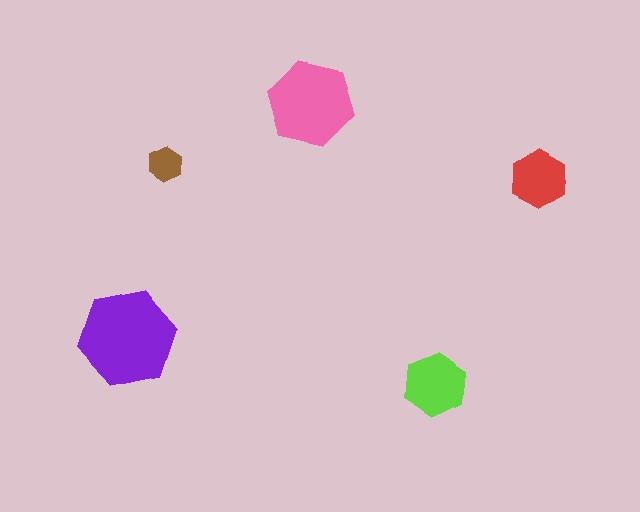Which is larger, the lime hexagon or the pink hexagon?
The pink one.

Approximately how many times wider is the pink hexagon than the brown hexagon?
About 2.5 times wider.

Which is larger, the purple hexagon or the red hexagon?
The purple one.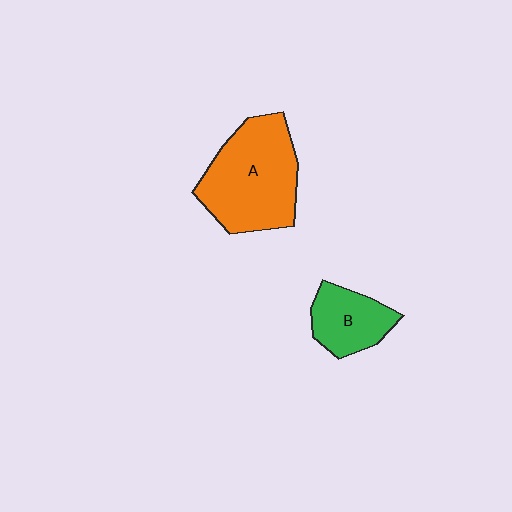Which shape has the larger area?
Shape A (orange).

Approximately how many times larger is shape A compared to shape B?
Approximately 2.0 times.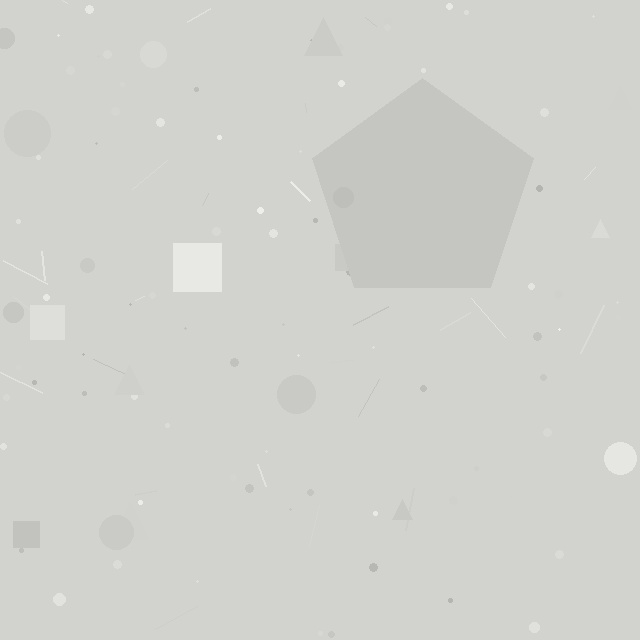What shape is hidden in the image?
A pentagon is hidden in the image.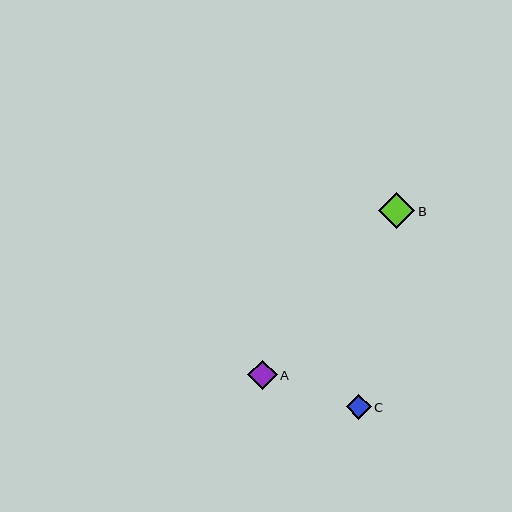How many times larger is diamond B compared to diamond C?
Diamond B is approximately 1.5 times the size of diamond C.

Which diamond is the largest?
Diamond B is the largest with a size of approximately 36 pixels.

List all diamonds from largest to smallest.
From largest to smallest: B, A, C.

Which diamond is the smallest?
Diamond C is the smallest with a size of approximately 24 pixels.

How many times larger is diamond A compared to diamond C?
Diamond A is approximately 1.2 times the size of diamond C.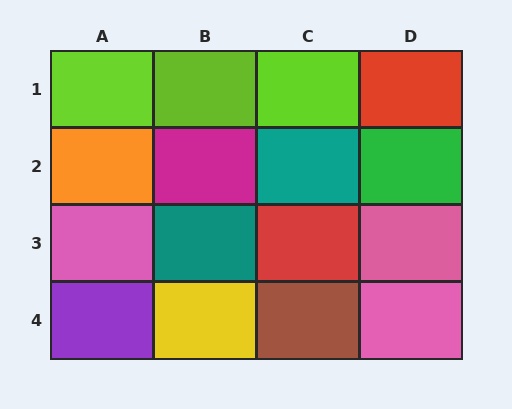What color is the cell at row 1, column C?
Lime.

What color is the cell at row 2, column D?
Green.